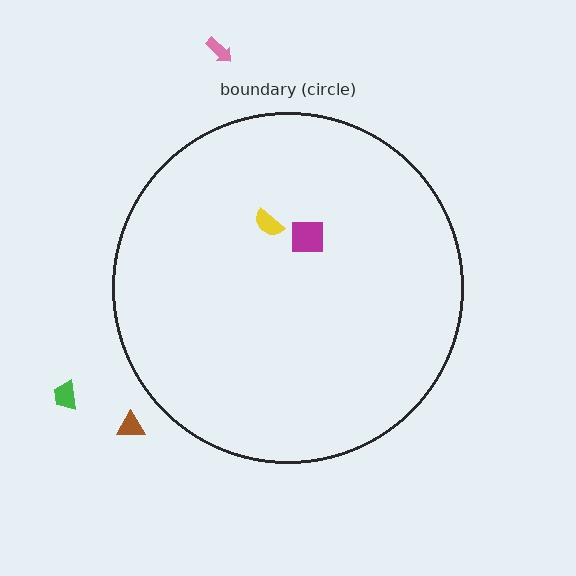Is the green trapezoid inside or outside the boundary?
Outside.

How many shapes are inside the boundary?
2 inside, 3 outside.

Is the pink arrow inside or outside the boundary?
Outside.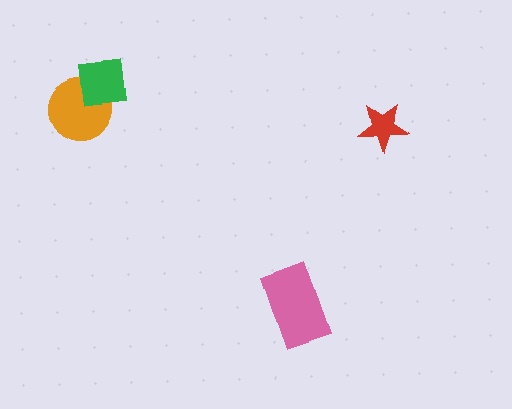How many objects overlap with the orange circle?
1 object overlaps with the orange circle.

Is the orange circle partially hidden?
Yes, it is partially covered by another shape.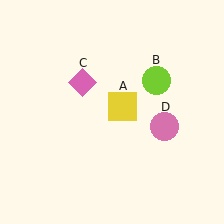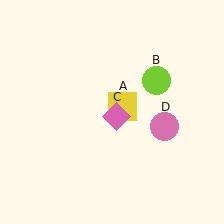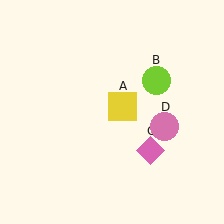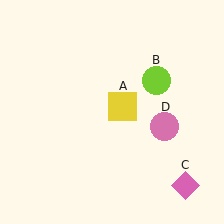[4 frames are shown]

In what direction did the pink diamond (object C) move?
The pink diamond (object C) moved down and to the right.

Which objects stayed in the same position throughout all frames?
Yellow square (object A) and lime circle (object B) and pink circle (object D) remained stationary.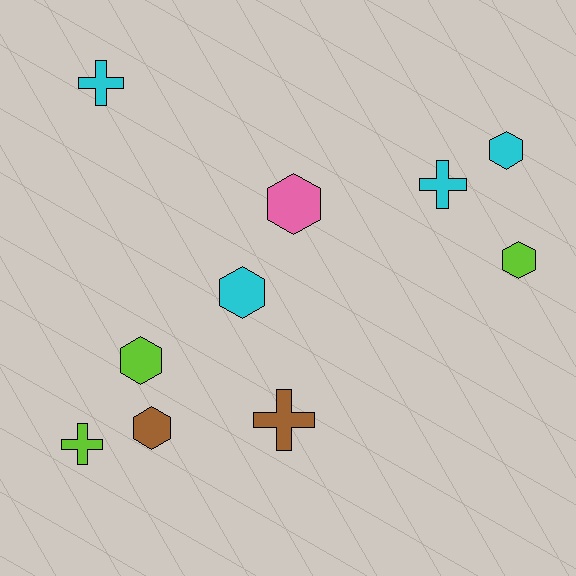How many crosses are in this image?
There are 4 crosses.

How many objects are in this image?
There are 10 objects.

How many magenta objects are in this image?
There are no magenta objects.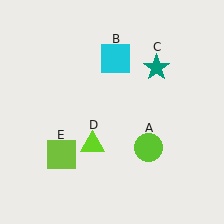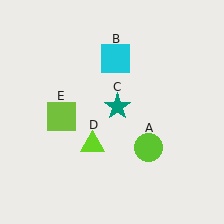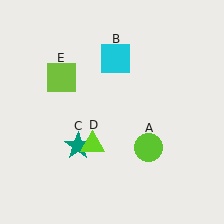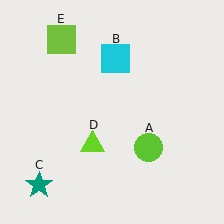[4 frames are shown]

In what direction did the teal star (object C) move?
The teal star (object C) moved down and to the left.